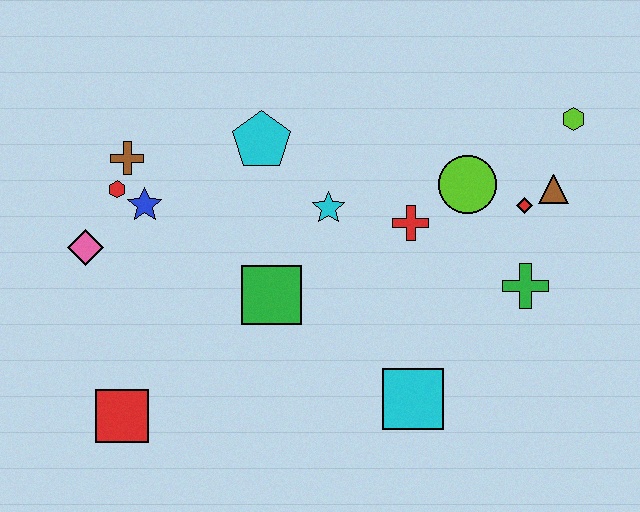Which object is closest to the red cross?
The lime circle is closest to the red cross.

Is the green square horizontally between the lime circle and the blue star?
Yes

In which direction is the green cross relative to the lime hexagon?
The green cross is below the lime hexagon.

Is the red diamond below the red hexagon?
Yes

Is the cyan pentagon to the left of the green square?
Yes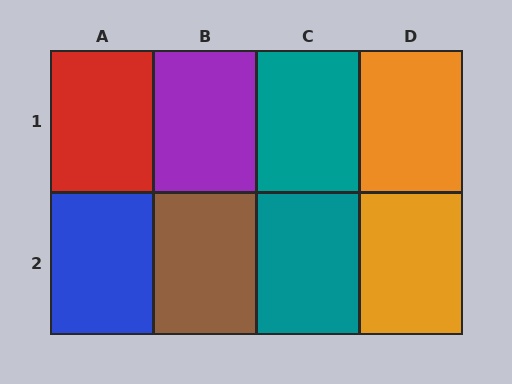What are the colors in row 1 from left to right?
Red, purple, teal, orange.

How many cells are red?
1 cell is red.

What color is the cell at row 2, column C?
Teal.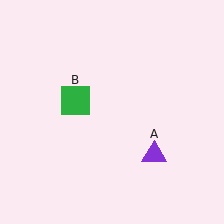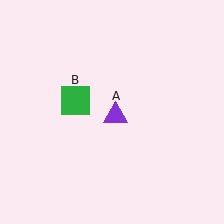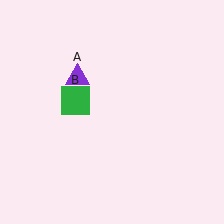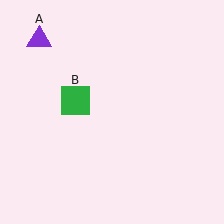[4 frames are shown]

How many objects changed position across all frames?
1 object changed position: purple triangle (object A).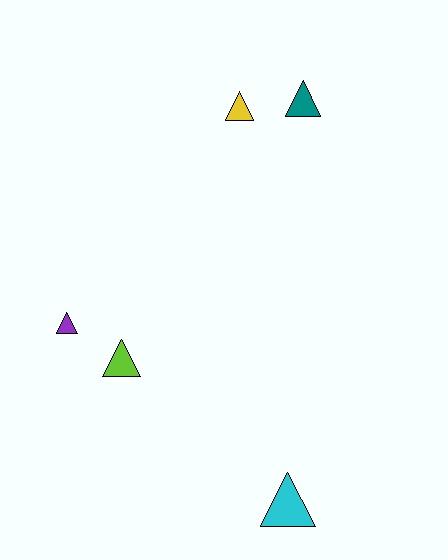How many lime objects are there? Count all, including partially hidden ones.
There is 1 lime object.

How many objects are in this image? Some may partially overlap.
There are 5 objects.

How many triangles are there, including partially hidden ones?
There are 5 triangles.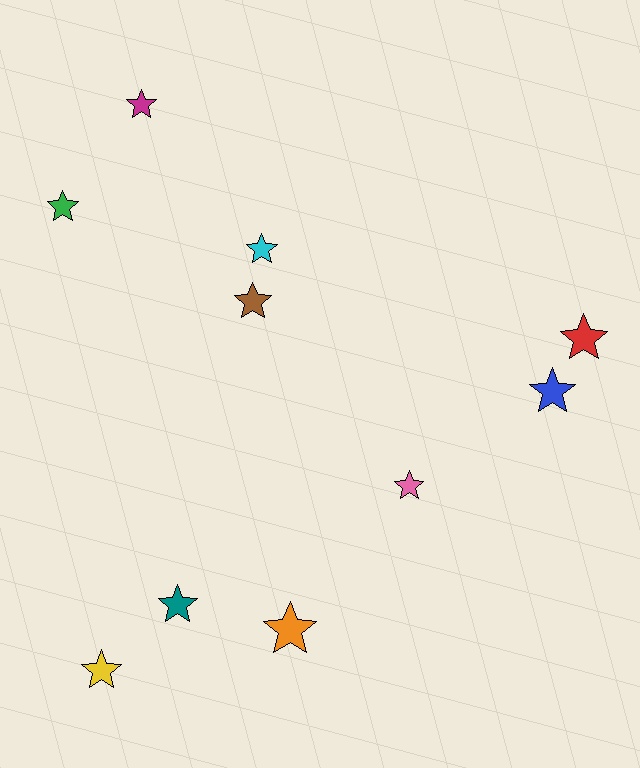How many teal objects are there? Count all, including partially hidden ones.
There is 1 teal object.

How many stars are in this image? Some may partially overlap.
There are 10 stars.